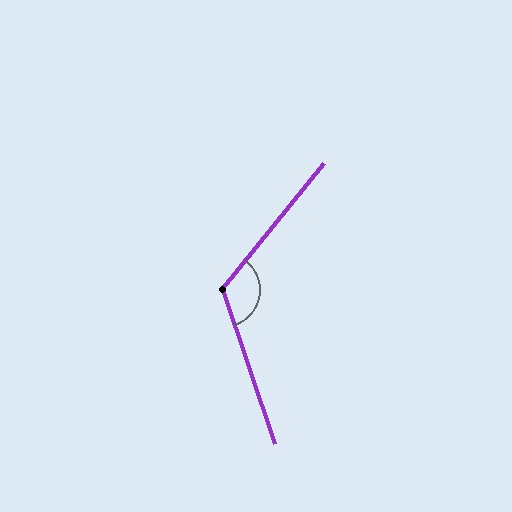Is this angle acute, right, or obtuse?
It is obtuse.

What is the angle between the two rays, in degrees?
Approximately 122 degrees.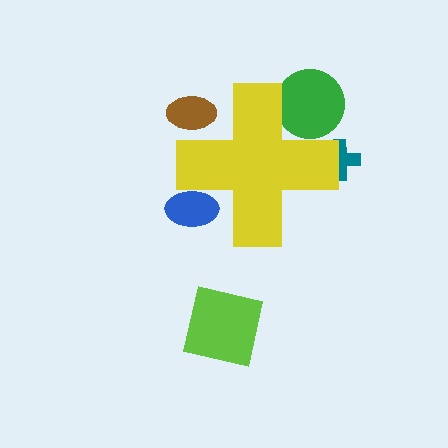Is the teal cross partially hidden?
Yes, the teal cross is partially hidden behind the yellow cross.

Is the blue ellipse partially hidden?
Yes, the blue ellipse is partially hidden behind the yellow cross.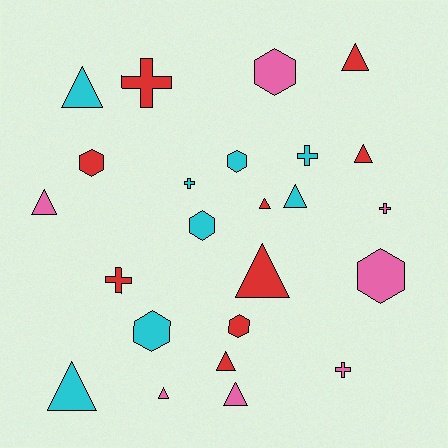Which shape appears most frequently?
Triangle, with 11 objects.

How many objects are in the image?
There are 24 objects.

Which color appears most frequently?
Red, with 9 objects.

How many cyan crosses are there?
There are 2 cyan crosses.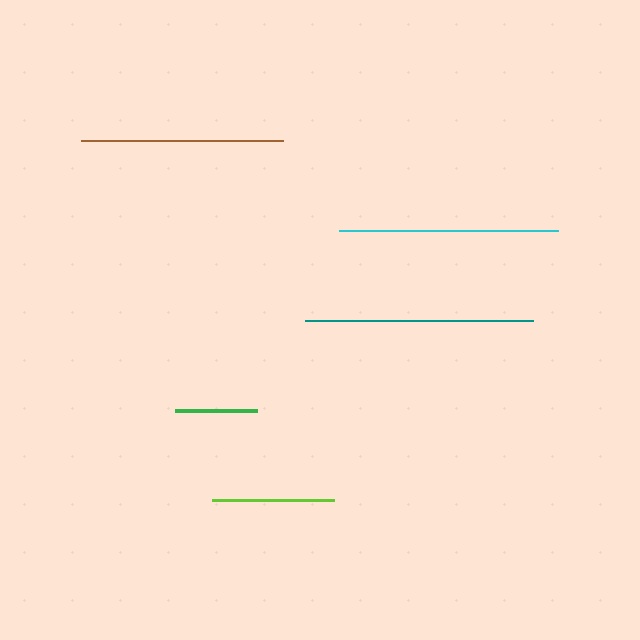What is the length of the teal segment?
The teal segment is approximately 228 pixels long.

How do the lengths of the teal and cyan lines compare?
The teal and cyan lines are approximately the same length.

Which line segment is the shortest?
The green line is the shortest at approximately 82 pixels.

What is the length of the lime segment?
The lime segment is approximately 122 pixels long.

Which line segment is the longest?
The teal line is the longest at approximately 228 pixels.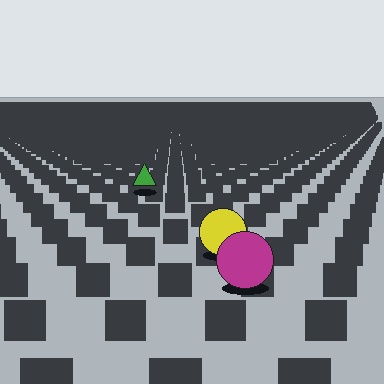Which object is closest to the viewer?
The magenta circle is closest. The texture marks near it are larger and more spread out.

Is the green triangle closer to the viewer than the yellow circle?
No. The yellow circle is closer — you can tell from the texture gradient: the ground texture is coarser near it.